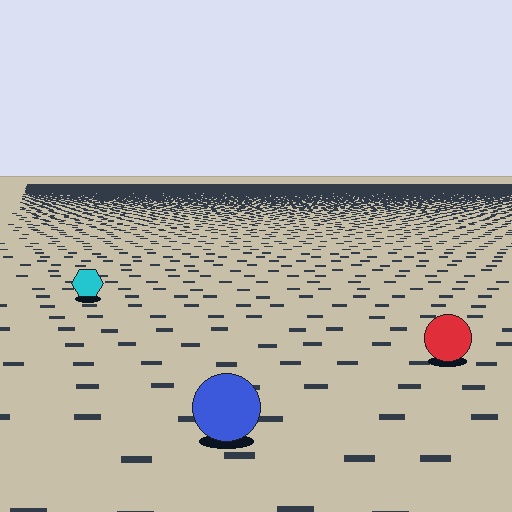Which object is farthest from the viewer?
The cyan hexagon is farthest from the viewer. It appears smaller and the ground texture around it is denser.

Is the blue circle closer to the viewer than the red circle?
Yes. The blue circle is closer — you can tell from the texture gradient: the ground texture is coarser near it.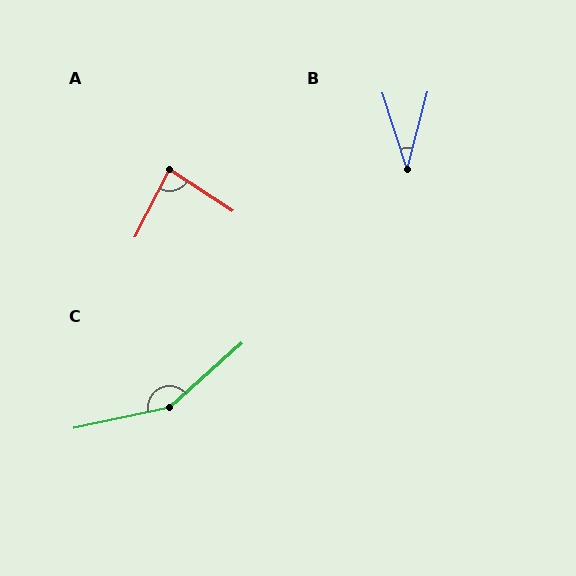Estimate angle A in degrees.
Approximately 84 degrees.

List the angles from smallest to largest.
B (32°), A (84°), C (151°).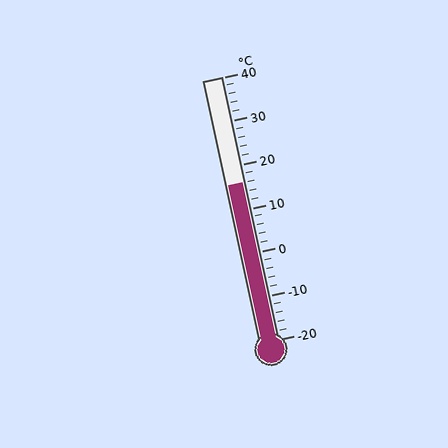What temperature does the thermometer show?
The thermometer shows approximately 16°C.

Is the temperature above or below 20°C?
The temperature is below 20°C.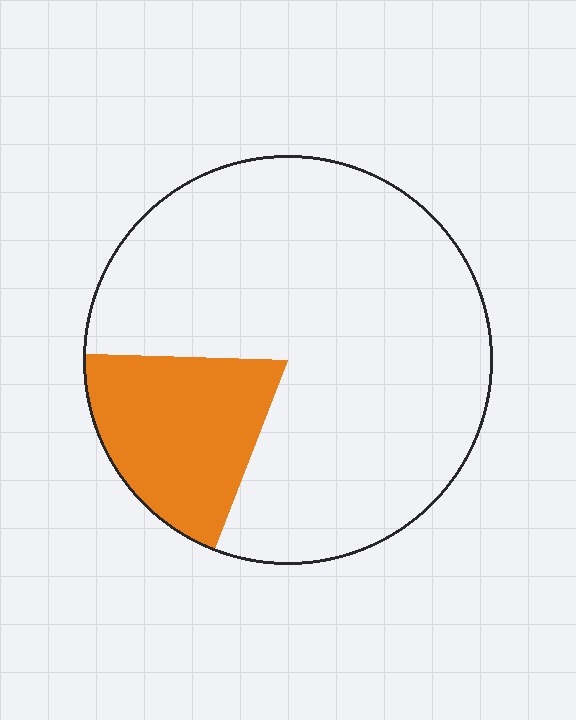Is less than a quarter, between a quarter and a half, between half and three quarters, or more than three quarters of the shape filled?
Less than a quarter.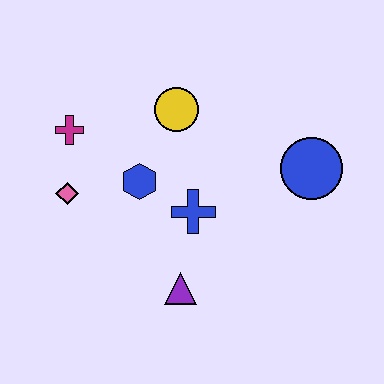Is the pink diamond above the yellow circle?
No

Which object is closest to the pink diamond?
The magenta cross is closest to the pink diamond.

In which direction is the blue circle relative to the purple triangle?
The blue circle is to the right of the purple triangle.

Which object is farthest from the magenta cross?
The blue circle is farthest from the magenta cross.